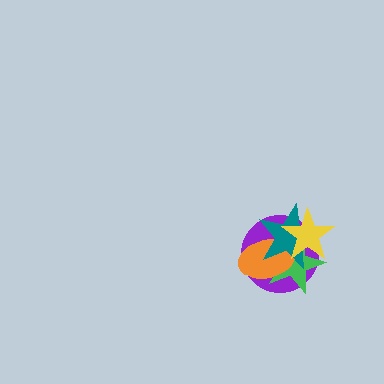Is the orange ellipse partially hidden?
Yes, it is partially covered by another shape.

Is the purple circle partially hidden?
Yes, it is partially covered by another shape.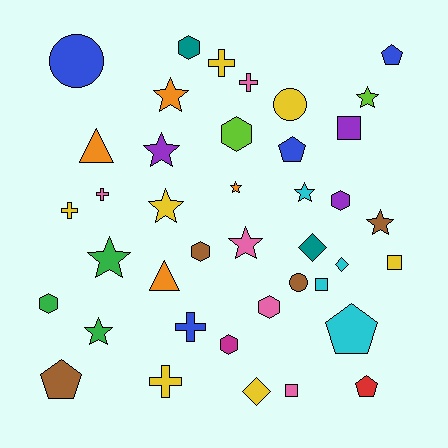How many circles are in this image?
There are 3 circles.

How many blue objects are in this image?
There are 4 blue objects.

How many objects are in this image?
There are 40 objects.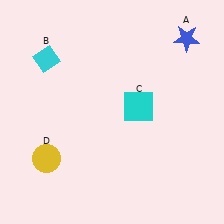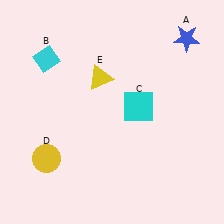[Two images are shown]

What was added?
A yellow triangle (E) was added in Image 2.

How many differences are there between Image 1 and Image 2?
There is 1 difference between the two images.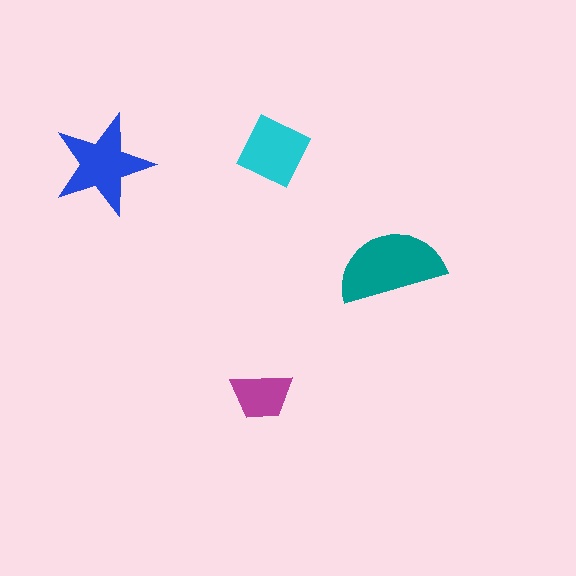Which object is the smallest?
The magenta trapezoid.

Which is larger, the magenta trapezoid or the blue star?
The blue star.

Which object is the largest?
The teal semicircle.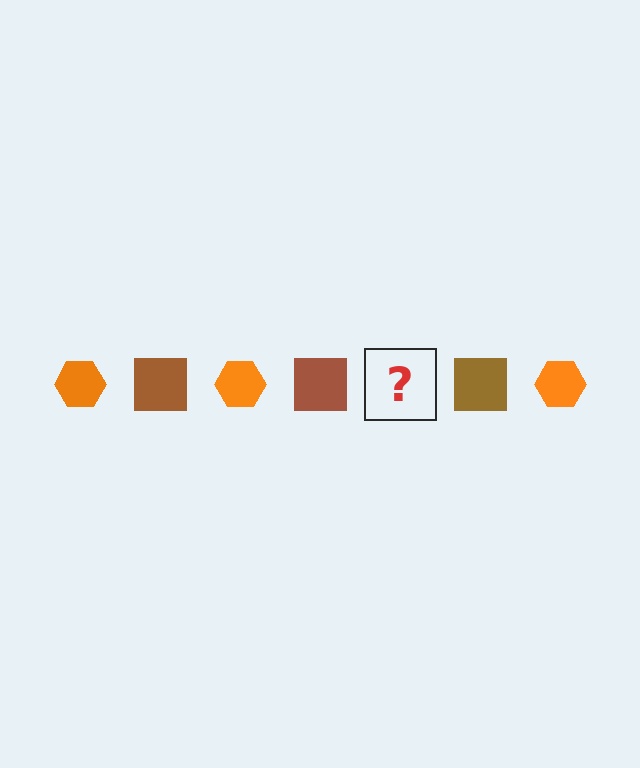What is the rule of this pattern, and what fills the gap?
The rule is that the pattern alternates between orange hexagon and brown square. The gap should be filled with an orange hexagon.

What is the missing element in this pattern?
The missing element is an orange hexagon.